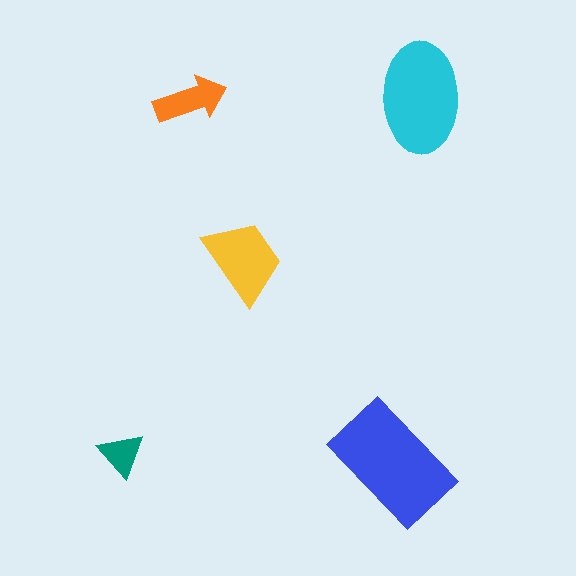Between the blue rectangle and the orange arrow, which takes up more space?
The blue rectangle.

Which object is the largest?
The blue rectangle.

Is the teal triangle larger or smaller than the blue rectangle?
Smaller.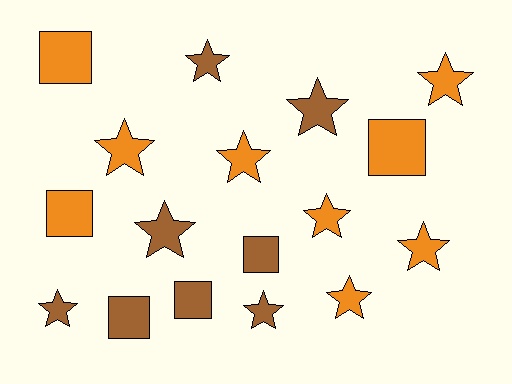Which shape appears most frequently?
Star, with 11 objects.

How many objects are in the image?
There are 17 objects.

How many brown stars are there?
There are 5 brown stars.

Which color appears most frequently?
Orange, with 9 objects.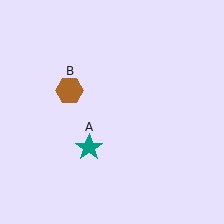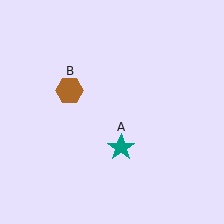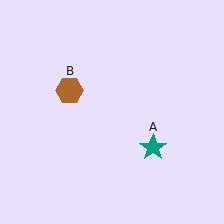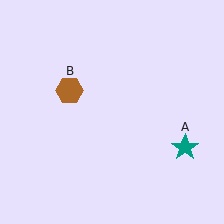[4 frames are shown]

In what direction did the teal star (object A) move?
The teal star (object A) moved right.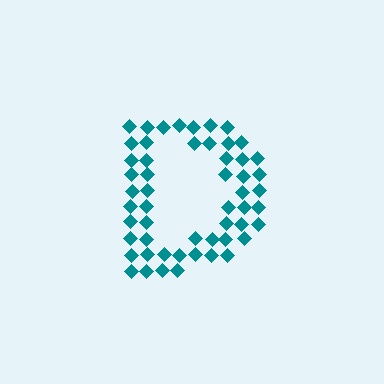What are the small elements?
The small elements are diamonds.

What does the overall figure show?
The overall figure shows the letter D.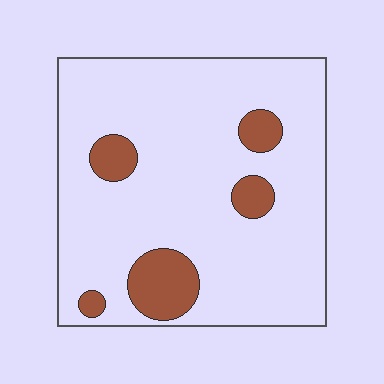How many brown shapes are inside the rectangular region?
5.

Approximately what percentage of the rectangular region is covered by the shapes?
Approximately 15%.